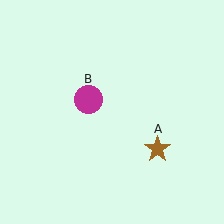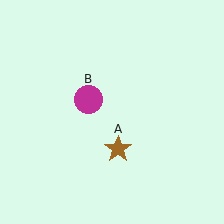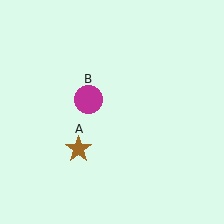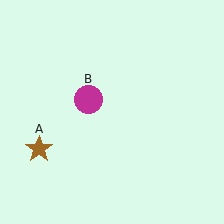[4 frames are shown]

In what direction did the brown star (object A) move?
The brown star (object A) moved left.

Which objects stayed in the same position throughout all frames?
Magenta circle (object B) remained stationary.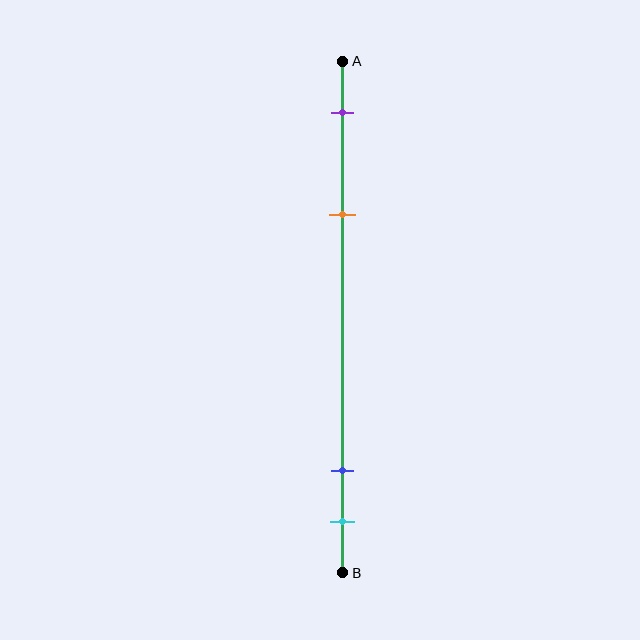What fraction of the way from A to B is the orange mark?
The orange mark is approximately 30% (0.3) of the way from A to B.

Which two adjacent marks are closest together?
The blue and cyan marks are the closest adjacent pair.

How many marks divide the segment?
There are 4 marks dividing the segment.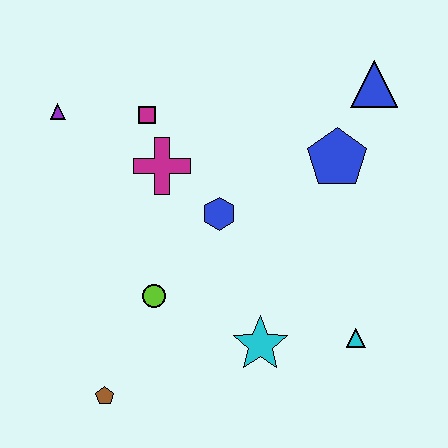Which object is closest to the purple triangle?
The magenta square is closest to the purple triangle.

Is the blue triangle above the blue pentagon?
Yes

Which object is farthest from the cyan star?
The purple triangle is farthest from the cyan star.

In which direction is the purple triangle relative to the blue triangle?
The purple triangle is to the left of the blue triangle.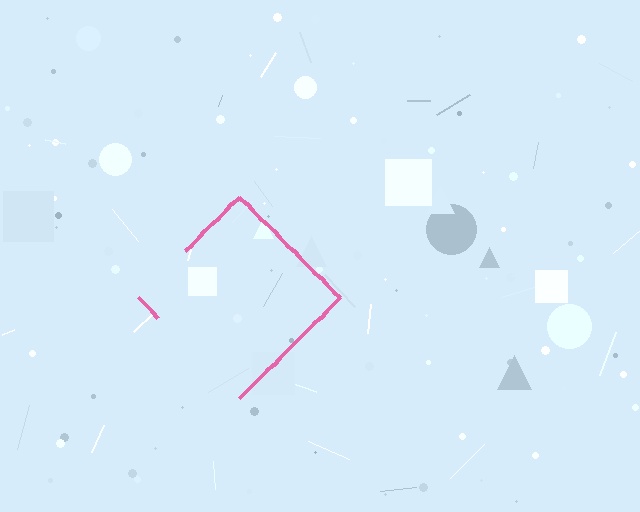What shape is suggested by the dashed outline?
The dashed outline suggests a diamond.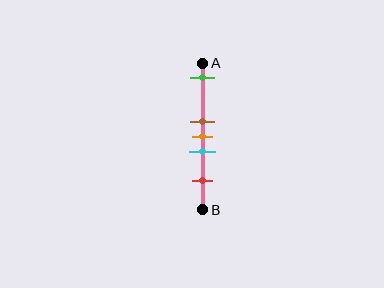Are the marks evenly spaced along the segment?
No, the marks are not evenly spaced.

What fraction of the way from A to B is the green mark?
The green mark is approximately 10% (0.1) of the way from A to B.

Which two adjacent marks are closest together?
The brown and orange marks are the closest adjacent pair.